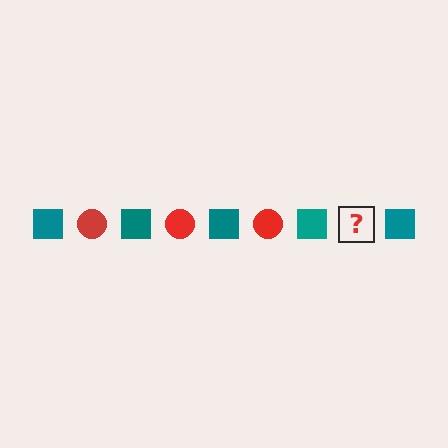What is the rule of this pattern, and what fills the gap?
The rule is that the pattern alternates between teal square and red circle. The gap should be filled with a red circle.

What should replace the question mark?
The question mark should be replaced with a red circle.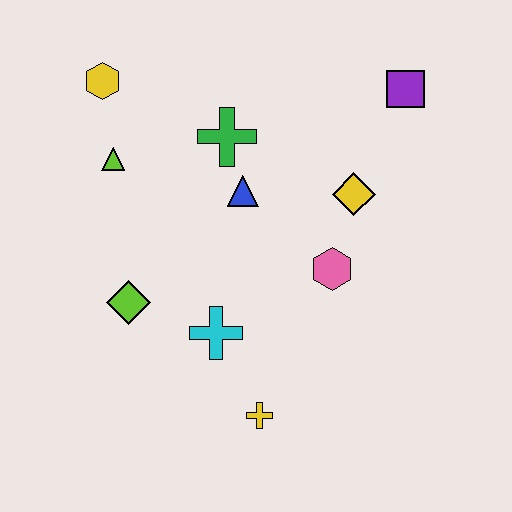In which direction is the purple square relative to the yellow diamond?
The purple square is above the yellow diamond.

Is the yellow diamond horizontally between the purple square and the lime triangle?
Yes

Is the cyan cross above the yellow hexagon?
No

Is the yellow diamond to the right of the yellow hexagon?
Yes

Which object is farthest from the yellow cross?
The yellow hexagon is farthest from the yellow cross.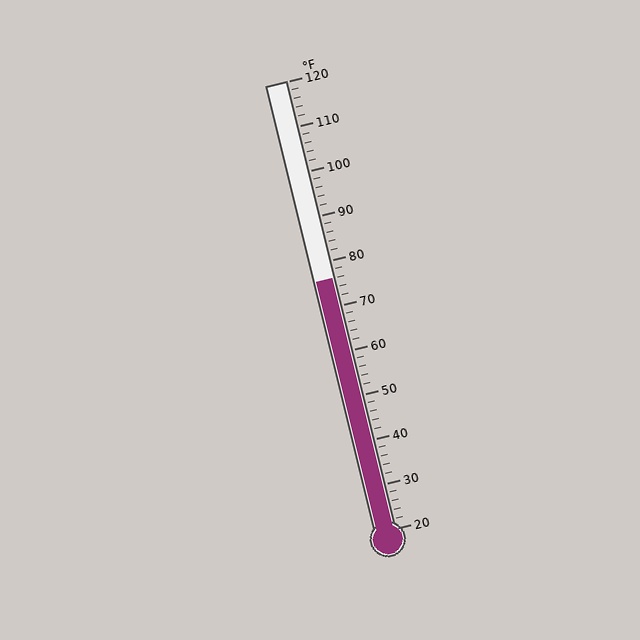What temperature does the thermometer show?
The thermometer shows approximately 76°F.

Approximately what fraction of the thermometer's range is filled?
The thermometer is filled to approximately 55% of its range.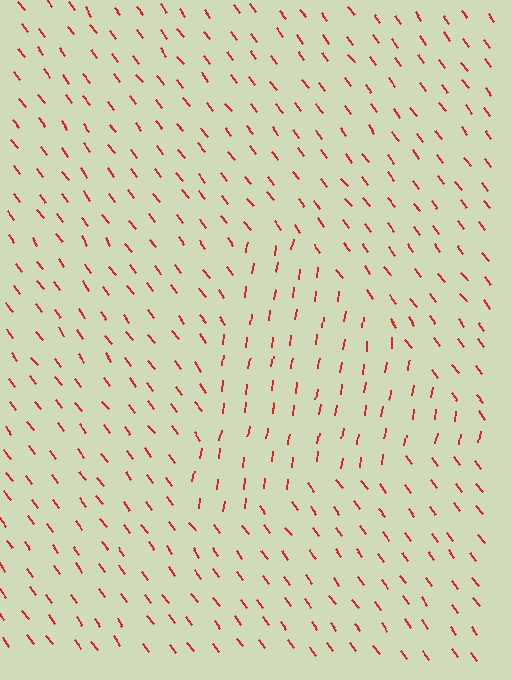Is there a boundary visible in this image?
Yes, there is a texture boundary formed by a change in line orientation.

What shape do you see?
I see a triangle.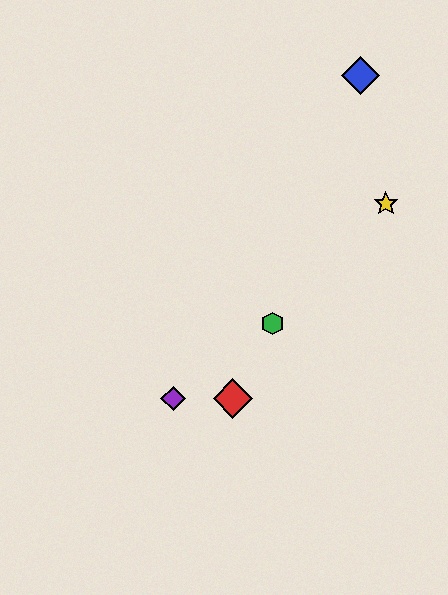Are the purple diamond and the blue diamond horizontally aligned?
No, the purple diamond is at y≈398 and the blue diamond is at y≈75.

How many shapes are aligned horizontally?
2 shapes (the red diamond, the purple diamond) are aligned horizontally.